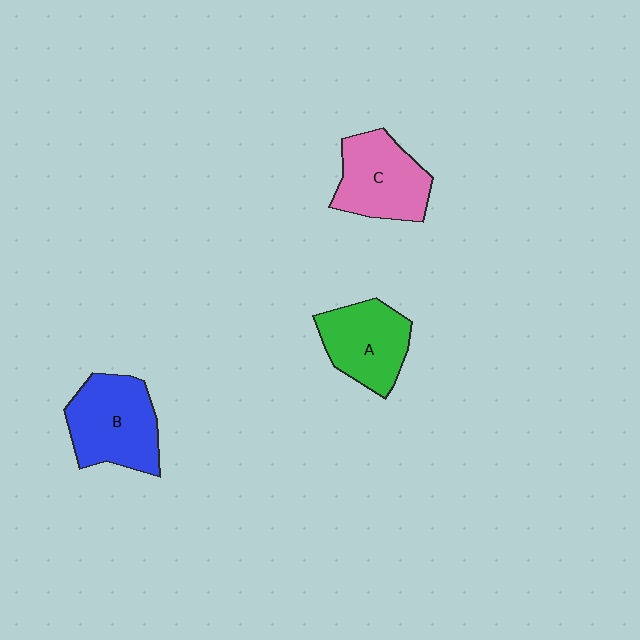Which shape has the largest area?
Shape B (blue).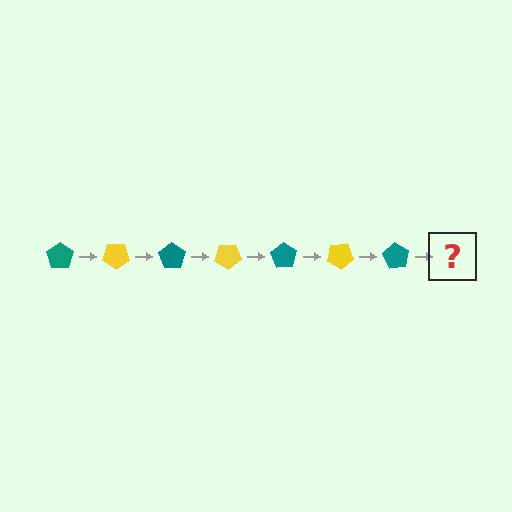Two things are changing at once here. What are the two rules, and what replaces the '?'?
The two rules are that it rotates 35 degrees each step and the color cycles through teal and yellow. The '?' should be a yellow pentagon, rotated 245 degrees from the start.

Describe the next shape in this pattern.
It should be a yellow pentagon, rotated 245 degrees from the start.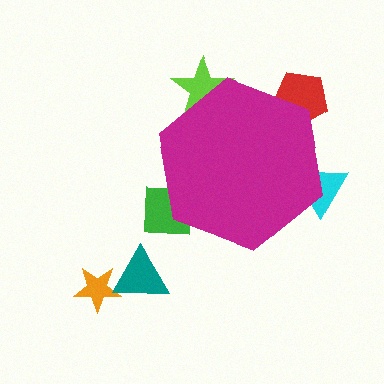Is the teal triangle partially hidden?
No, the teal triangle is fully visible.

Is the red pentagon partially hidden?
Yes, the red pentagon is partially hidden behind the magenta hexagon.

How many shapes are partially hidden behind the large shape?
4 shapes are partially hidden.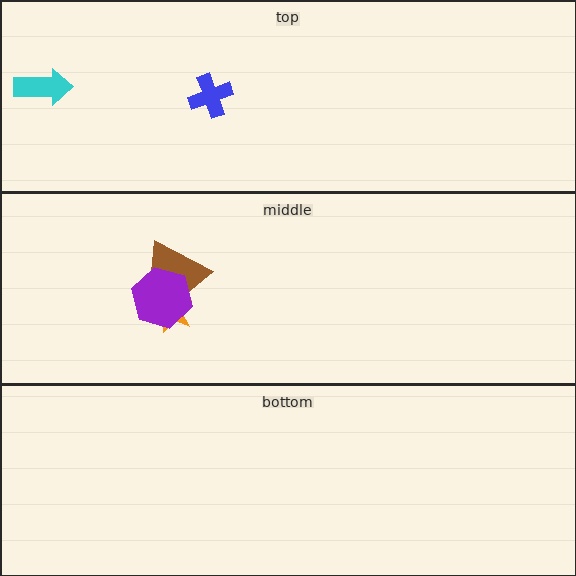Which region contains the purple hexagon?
The middle region.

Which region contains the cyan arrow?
The top region.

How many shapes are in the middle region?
3.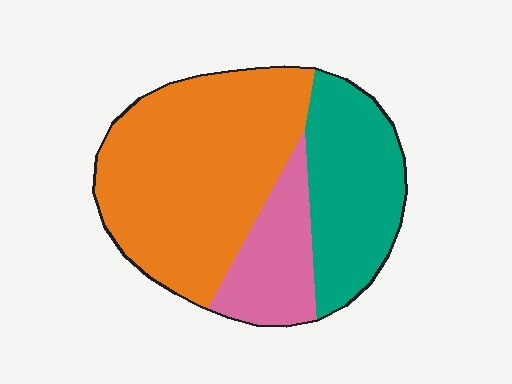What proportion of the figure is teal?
Teal takes up about one quarter (1/4) of the figure.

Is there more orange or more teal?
Orange.